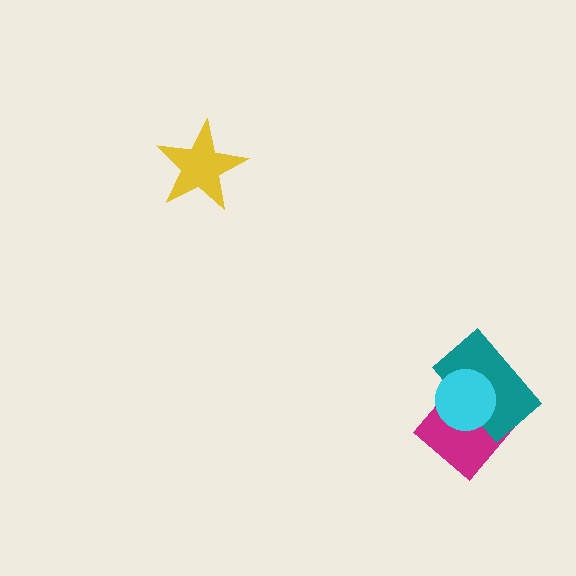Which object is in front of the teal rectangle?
The cyan circle is in front of the teal rectangle.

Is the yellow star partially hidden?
No, no other shape covers it.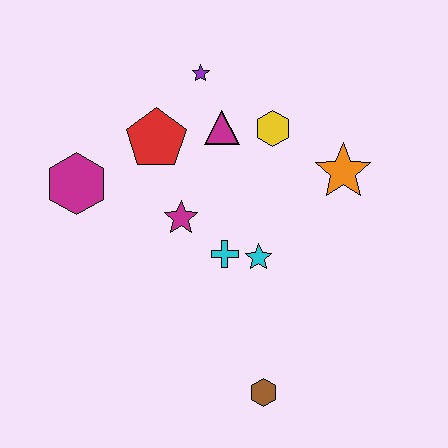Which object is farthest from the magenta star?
The brown hexagon is farthest from the magenta star.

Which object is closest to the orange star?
The yellow hexagon is closest to the orange star.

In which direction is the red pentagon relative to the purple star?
The red pentagon is below the purple star.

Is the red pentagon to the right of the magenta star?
No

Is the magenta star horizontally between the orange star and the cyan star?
No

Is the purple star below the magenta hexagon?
No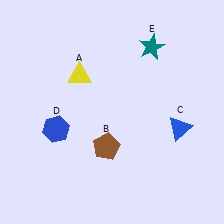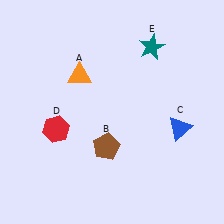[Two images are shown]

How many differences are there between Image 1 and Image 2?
There are 2 differences between the two images.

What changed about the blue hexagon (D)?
In Image 1, D is blue. In Image 2, it changed to red.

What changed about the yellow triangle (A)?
In Image 1, A is yellow. In Image 2, it changed to orange.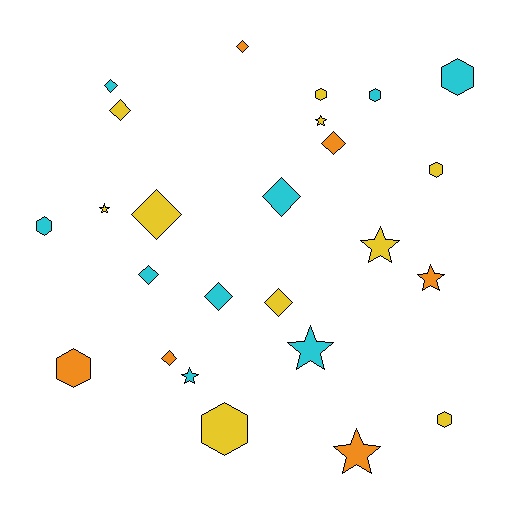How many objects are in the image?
There are 25 objects.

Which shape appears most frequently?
Diamond, with 10 objects.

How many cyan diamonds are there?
There are 4 cyan diamonds.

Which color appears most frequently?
Yellow, with 10 objects.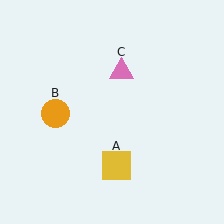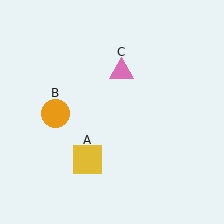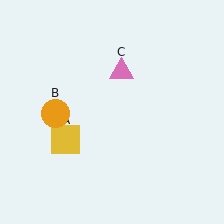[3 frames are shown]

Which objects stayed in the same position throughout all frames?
Orange circle (object B) and pink triangle (object C) remained stationary.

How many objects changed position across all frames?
1 object changed position: yellow square (object A).